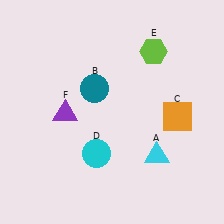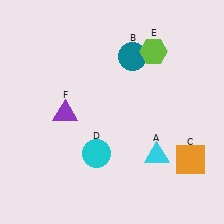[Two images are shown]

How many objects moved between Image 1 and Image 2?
2 objects moved between the two images.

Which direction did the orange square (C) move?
The orange square (C) moved down.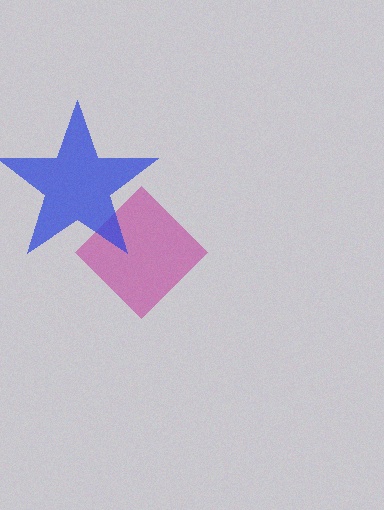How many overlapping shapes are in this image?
There are 2 overlapping shapes in the image.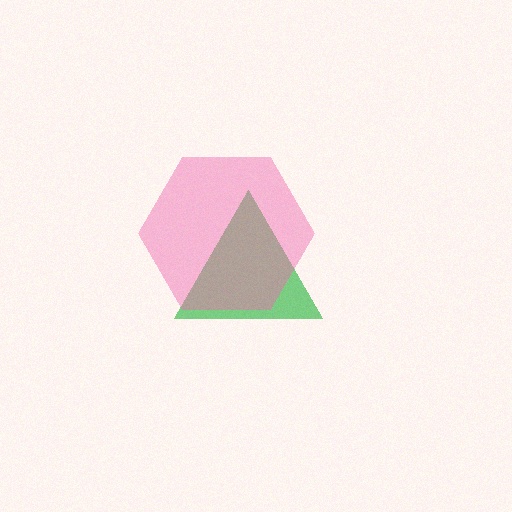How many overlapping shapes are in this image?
There are 2 overlapping shapes in the image.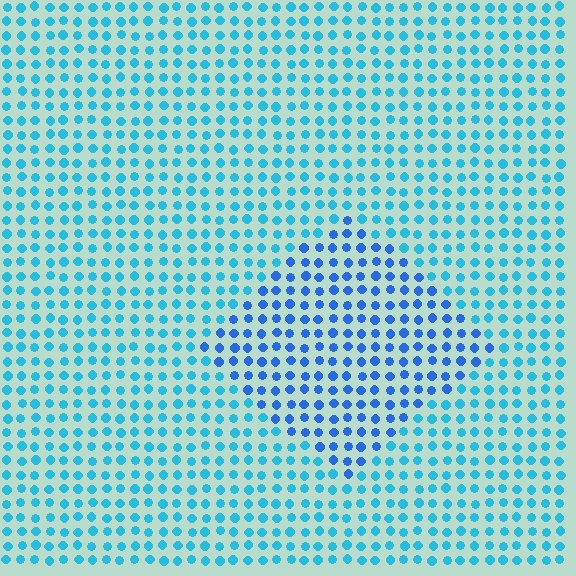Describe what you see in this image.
The image is filled with small cyan elements in a uniform arrangement. A diamond-shaped region is visible where the elements are tinted to a slightly different hue, forming a subtle color boundary.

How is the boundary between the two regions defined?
The boundary is defined purely by a slight shift in hue (about 27 degrees). Spacing, size, and orientation are identical on both sides.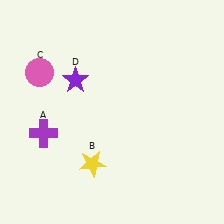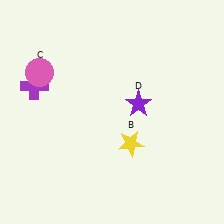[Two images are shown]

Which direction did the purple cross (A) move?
The purple cross (A) moved up.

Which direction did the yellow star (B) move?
The yellow star (B) moved right.